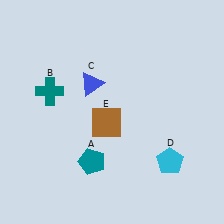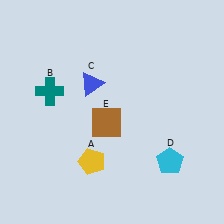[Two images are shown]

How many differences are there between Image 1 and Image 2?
There is 1 difference between the two images.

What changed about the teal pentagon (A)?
In Image 1, A is teal. In Image 2, it changed to yellow.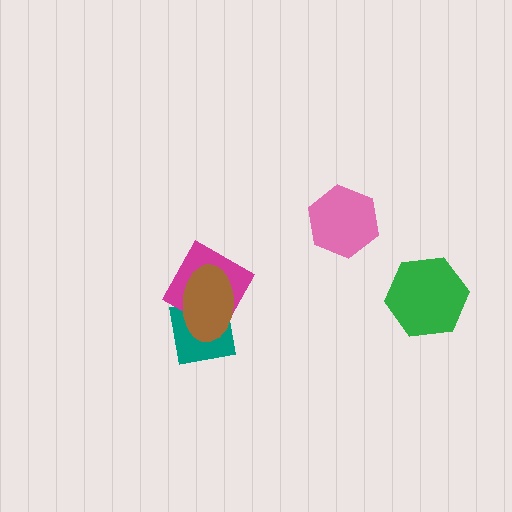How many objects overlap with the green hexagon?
0 objects overlap with the green hexagon.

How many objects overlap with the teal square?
2 objects overlap with the teal square.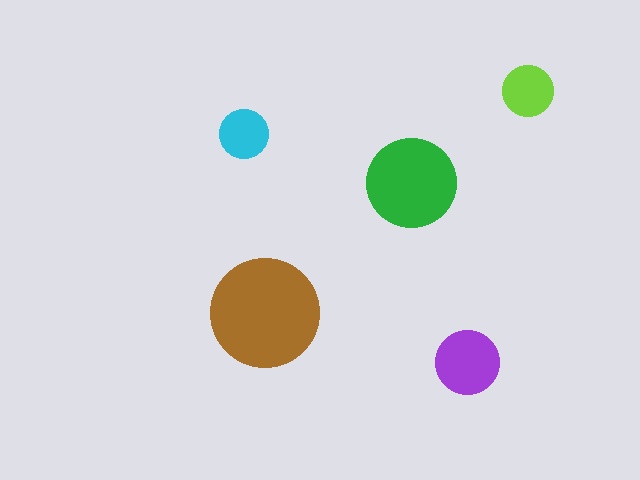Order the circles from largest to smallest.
the brown one, the green one, the purple one, the lime one, the cyan one.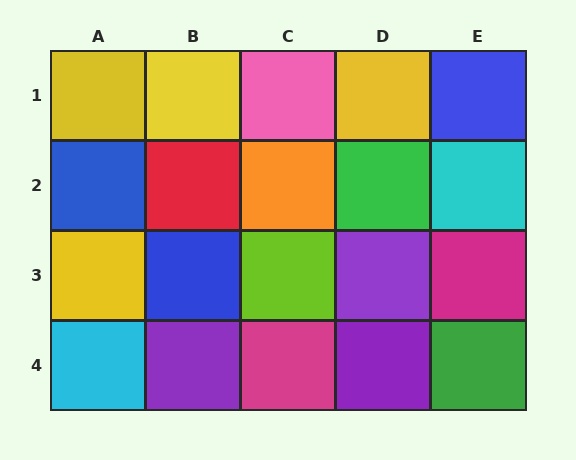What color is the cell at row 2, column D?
Green.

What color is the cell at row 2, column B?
Red.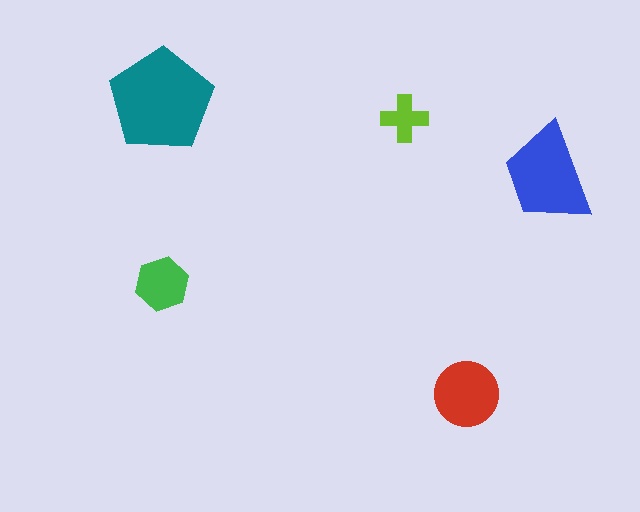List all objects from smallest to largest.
The lime cross, the green hexagon, the red circle, the blue trapezoid, the teal pentagon.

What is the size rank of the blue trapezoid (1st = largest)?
2nd.